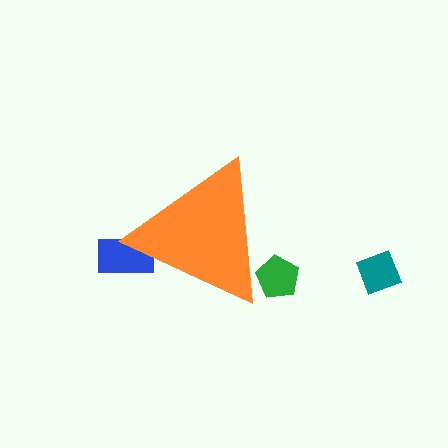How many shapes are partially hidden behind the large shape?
2 shapes are partially hidden.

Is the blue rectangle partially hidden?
Yes, the blue rectangle is partially hidden behind the orange triangle.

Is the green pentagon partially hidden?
Yes, the green pentagon is partially hidden behind the orange triangle.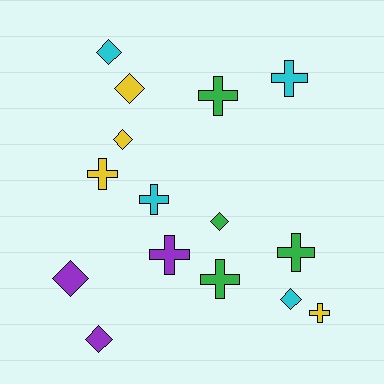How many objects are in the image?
There are 15 objects.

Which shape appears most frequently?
Cross, with 8 objects.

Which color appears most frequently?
Green, with 4 objects.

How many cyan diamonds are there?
There are 2 cyan diamonds.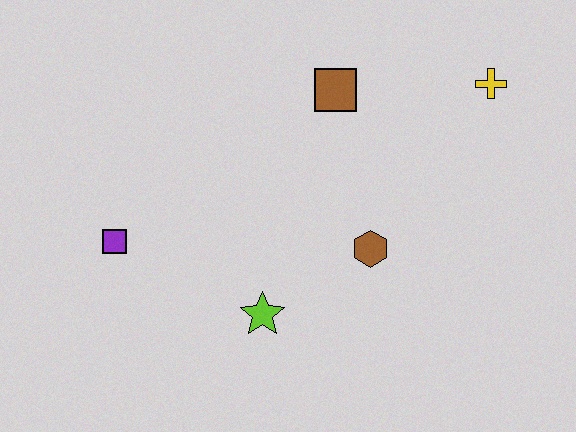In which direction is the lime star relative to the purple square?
The lime star is to the right of the purple square.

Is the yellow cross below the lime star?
No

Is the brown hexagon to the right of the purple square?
Yes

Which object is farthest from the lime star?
The yellow cross is farthest from the lime star.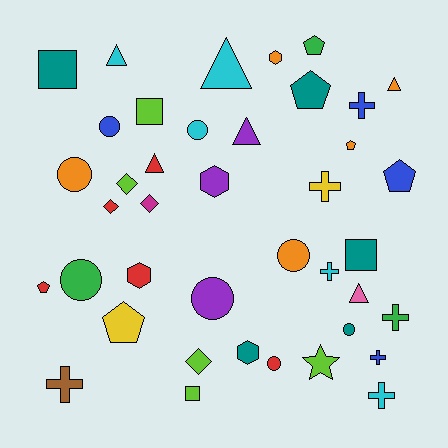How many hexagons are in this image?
There are 4 hexagons.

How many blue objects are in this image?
There are 4 blue objects.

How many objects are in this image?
There are 40 objects.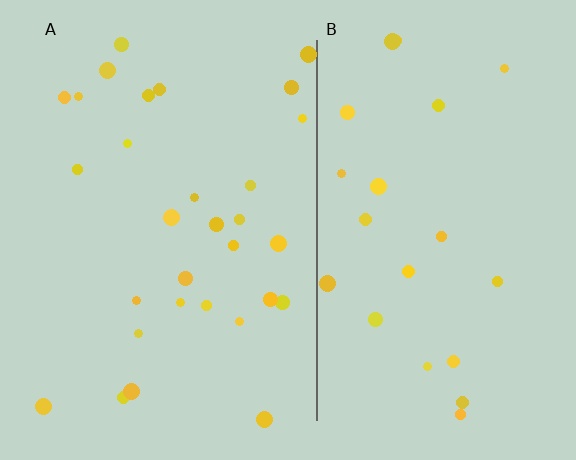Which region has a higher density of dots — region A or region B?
A (the left).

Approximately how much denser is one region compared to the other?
Approximately 1.4× — region A over region B.